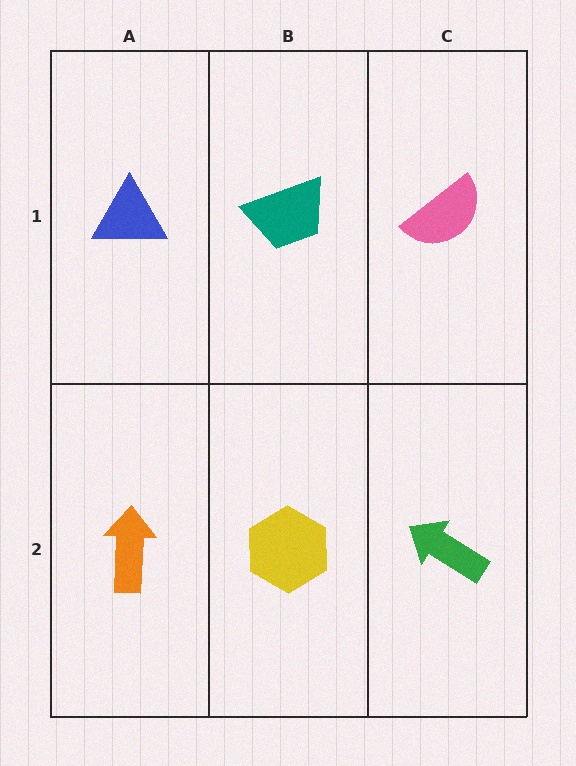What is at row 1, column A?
A blue triangle.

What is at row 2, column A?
An orange arrow.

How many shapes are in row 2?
3 shapes.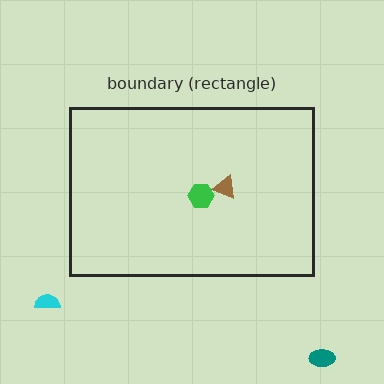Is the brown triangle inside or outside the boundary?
Inside.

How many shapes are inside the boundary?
2 inside, 2 outside.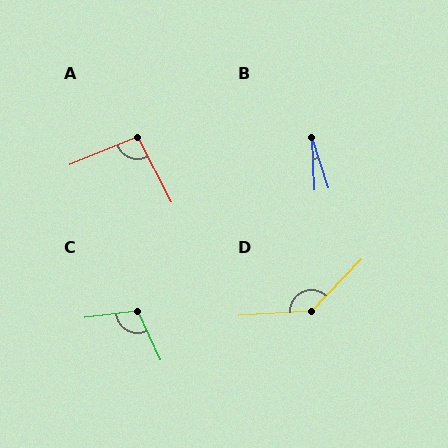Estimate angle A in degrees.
Approximately 95 degrees.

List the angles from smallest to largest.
B (16°), A (95°), C (108°), D (137°).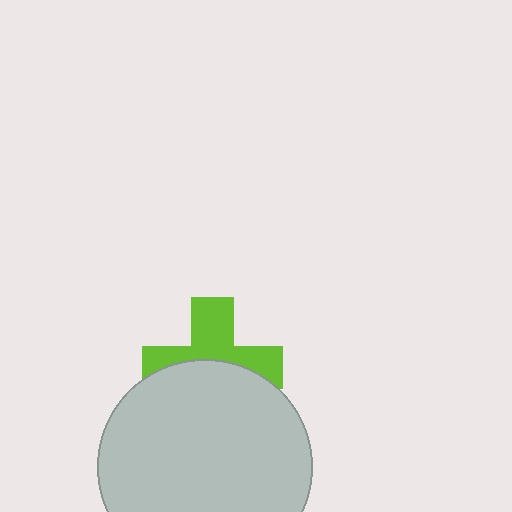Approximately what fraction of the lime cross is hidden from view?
Roughly 50% of the lime cross is hidden behind the light gray circle.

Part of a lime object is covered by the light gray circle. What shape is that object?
It is a cross.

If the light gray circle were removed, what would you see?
You would see the complete lime cross.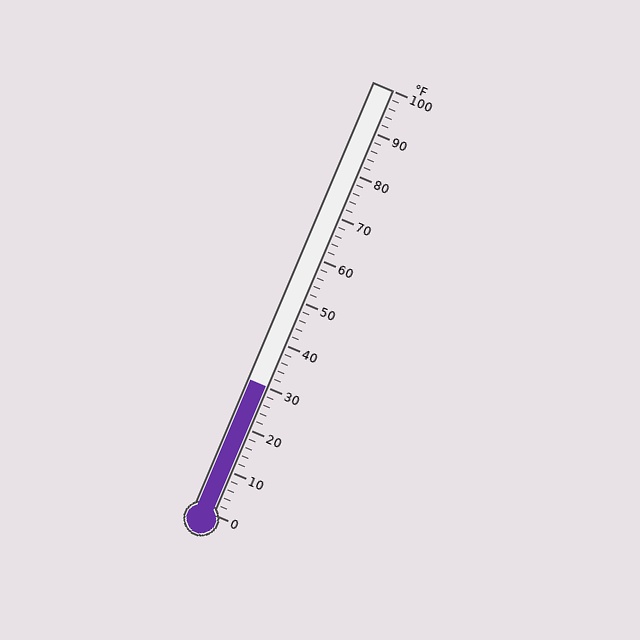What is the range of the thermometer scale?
The thermometer scale ranges from 0°F to 100°F.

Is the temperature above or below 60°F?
The temperature is below 60°F.